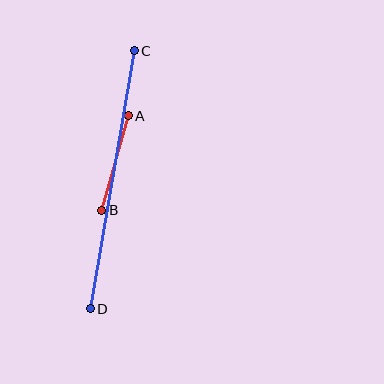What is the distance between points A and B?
The distance is approximately 98 pixels.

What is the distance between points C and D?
The distance is approximately 262 pixels.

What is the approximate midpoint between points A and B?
The midpoint is at approximately (115, 163) pixels.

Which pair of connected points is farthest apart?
Points C and D are farthest apart.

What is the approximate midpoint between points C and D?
The midpoint is at approximately (112, 180) pixels.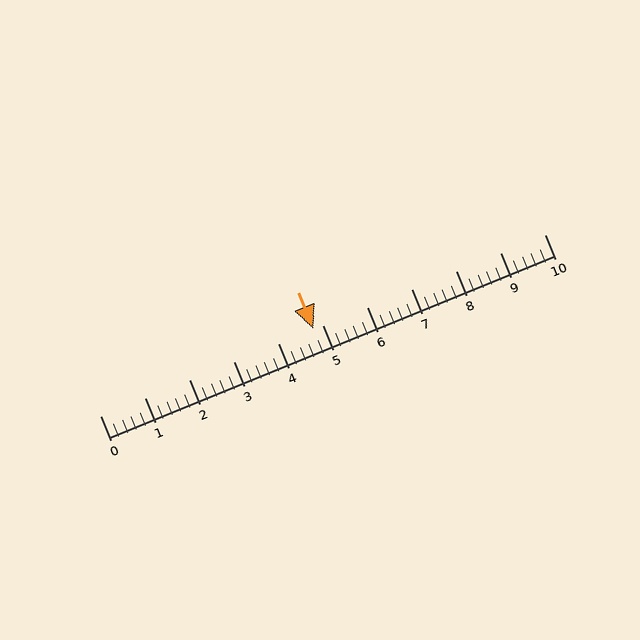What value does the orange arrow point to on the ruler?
The orange arrow points to approximately 4.8.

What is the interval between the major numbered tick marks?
The major tick marks are spaced 1 units apart.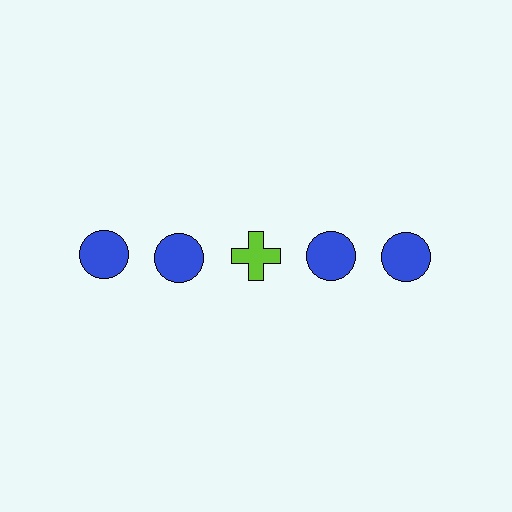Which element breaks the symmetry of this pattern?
The lime cross in the top row, center column breaks the symmetry. All other shapes are blue circles.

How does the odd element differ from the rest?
It differs in both color (lime instead of blue) and shape (cross instead of circle).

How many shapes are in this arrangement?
There are 5 shapes arranged in a grid pattern.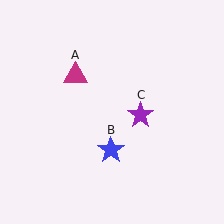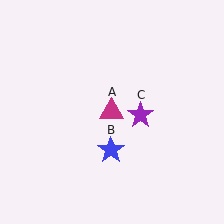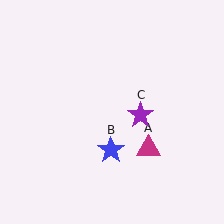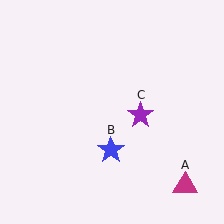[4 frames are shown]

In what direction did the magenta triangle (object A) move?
The magenta triangle (object A) moved down and to the right.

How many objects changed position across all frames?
1 object changed position: magenta triangle (object A).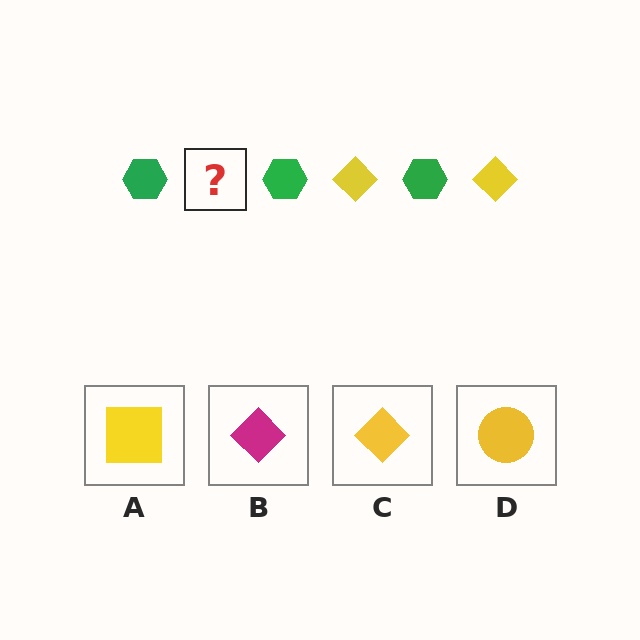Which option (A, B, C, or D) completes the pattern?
C.